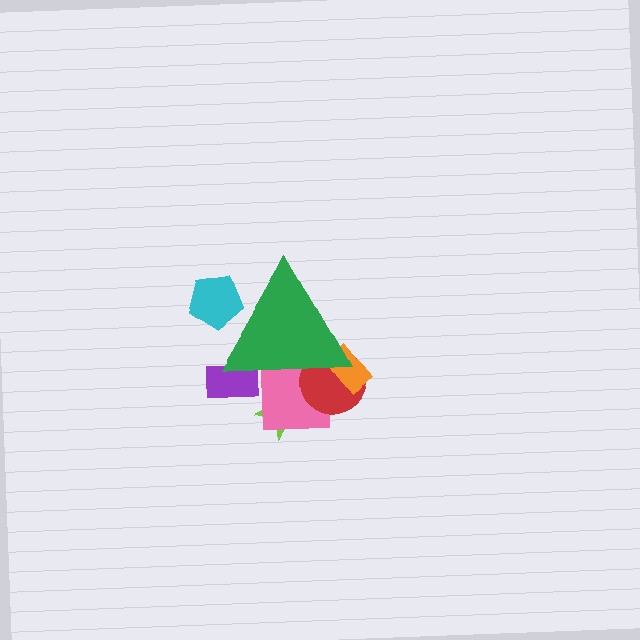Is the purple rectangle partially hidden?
Yes, the purple rectangle is partially hidden behind the green triangle.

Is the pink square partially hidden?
Yes, the pink square is partially hidden behind the green triangle.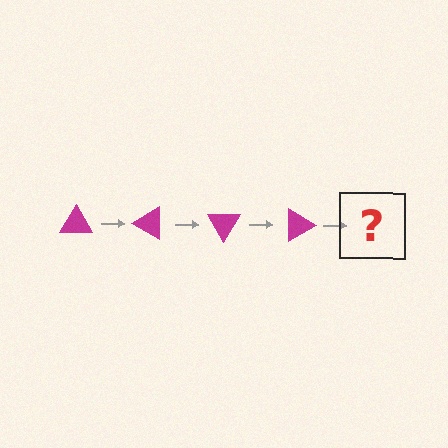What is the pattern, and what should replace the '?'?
The pattern is that the triangle rotates 30 degrees each step. The '?' should be a magenta triangle rotated 120 degrees.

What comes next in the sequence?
The next element should be a magenta triangle rotated 120 degrees.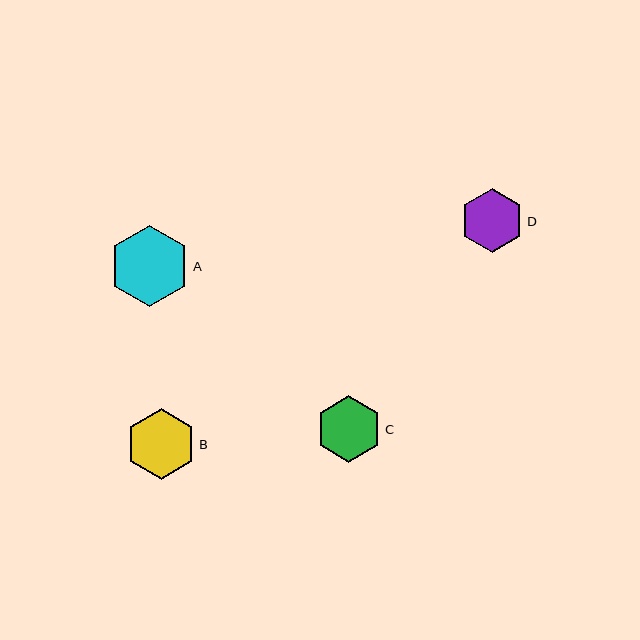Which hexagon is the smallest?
Hexagon D is the smallest with a size of approximately 64 pixels.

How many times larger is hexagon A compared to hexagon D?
Hexagon A is approximately 1.3 times the size of hexagon D.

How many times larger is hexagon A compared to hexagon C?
Hexagon A is approximately 1.2 times the size of hexagon C.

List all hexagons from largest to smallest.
From largest to smallest: A, B, C, D.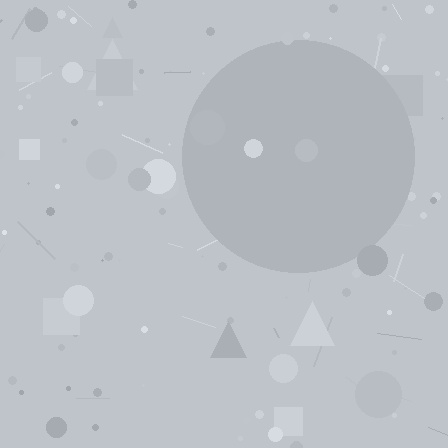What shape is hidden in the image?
A circle is hidden in the image.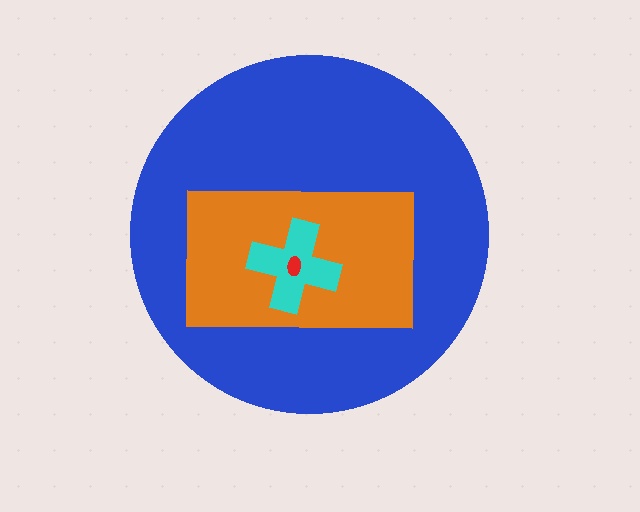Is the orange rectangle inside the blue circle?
Yes.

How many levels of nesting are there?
4.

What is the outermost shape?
The blue circle.